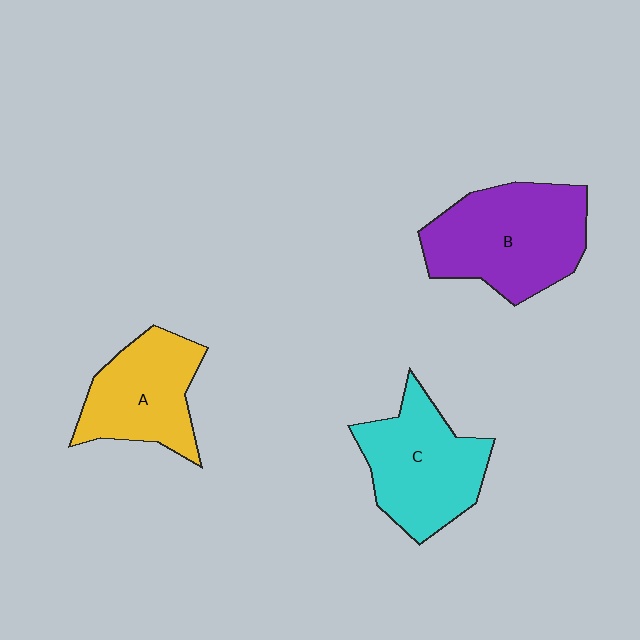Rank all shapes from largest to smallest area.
From largest to smallest: B (purple), C (cyan), A (yellow).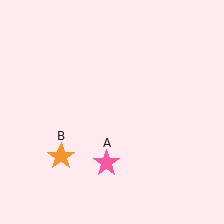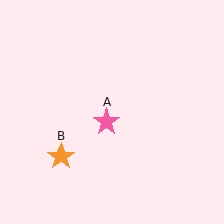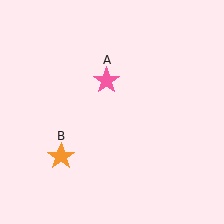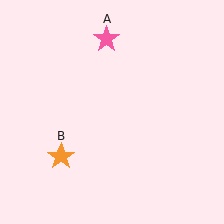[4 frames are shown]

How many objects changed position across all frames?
1 object changed position: pink star (object A).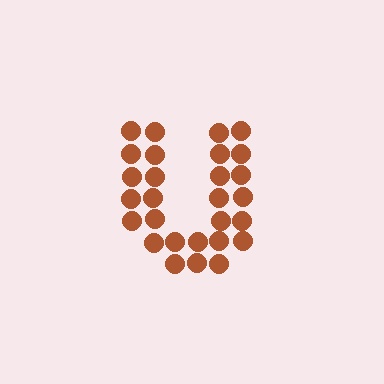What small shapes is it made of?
It is made of small circles.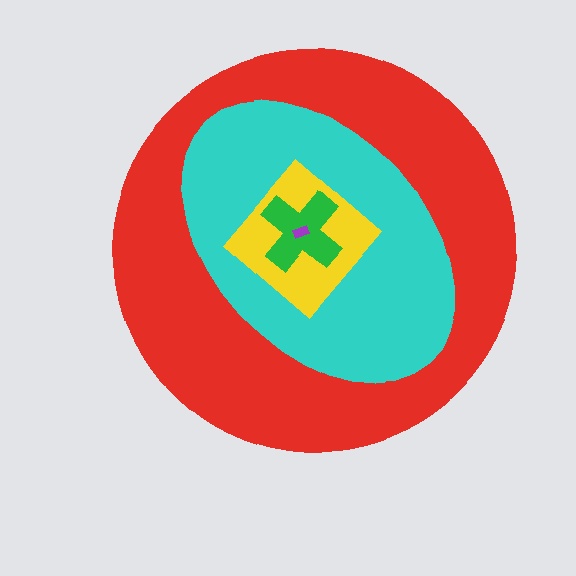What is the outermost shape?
The red circle.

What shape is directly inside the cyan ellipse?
The yellow diamond.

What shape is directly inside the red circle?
The cyan ellipse.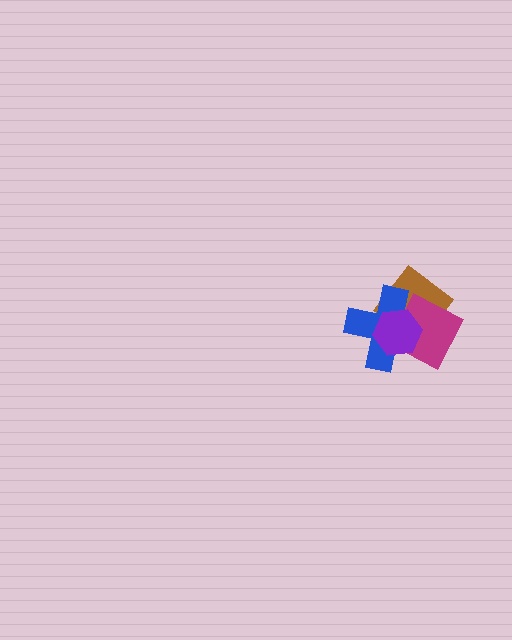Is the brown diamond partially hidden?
Yes, it is partially covered by another shape.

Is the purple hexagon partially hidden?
No, no other shape covers it.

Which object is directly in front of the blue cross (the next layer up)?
The magenta square is directly in front of the blue cross.